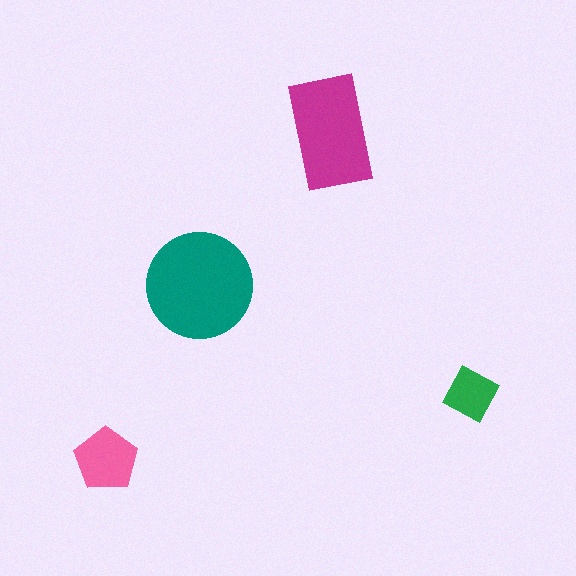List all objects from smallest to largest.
The green diamond, the pink pentagon, the magenta rectangle, the teal circle.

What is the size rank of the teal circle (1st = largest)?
1st.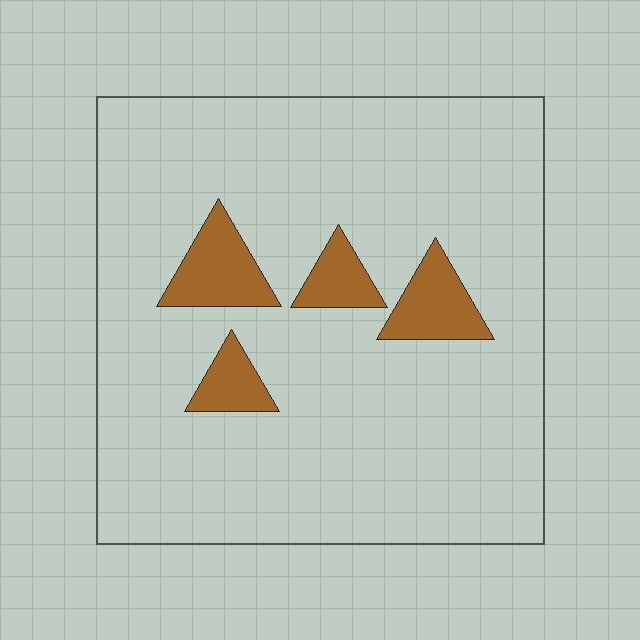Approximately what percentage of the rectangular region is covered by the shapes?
Approximately 10%.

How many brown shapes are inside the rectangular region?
4.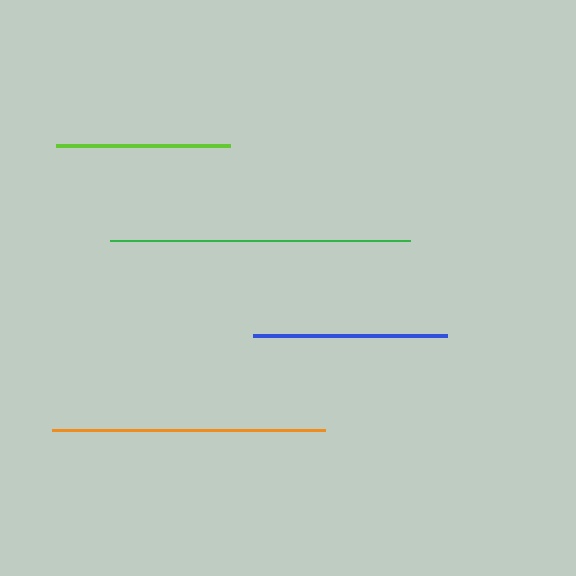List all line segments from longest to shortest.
From longest to shortest: green, orange, blue, lime.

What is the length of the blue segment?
The blue segment is approximately 194 pixels long.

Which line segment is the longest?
The green line is the longest at approximately 300 pixels.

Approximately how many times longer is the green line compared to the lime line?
The green line is approximately 1.7 times the length of the lime line.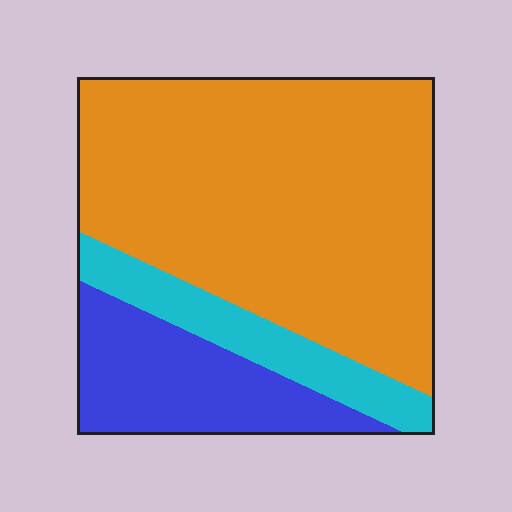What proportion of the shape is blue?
Blue takes up about one fifth (1/5) of the shape.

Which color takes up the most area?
Orange, at roughly 65%.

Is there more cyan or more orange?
Orange.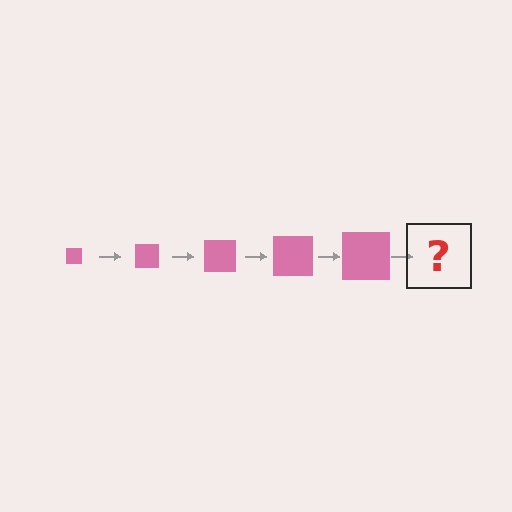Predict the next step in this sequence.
The next step is a pink square, larger than the previous one.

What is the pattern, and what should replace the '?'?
The pattern is that the square gets progressively larger each step. The '?' should be a pink square, larger than the previous one.